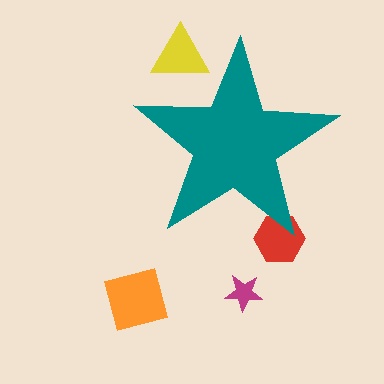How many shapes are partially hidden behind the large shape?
2 shapes are partially hidden.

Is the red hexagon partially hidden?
Yes, the red hexagon is partially hidden behind the teal star.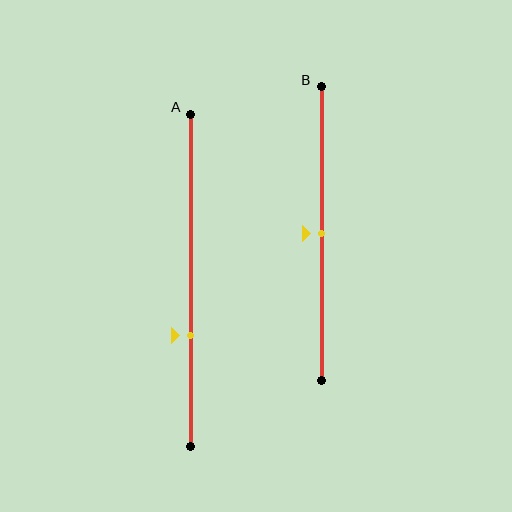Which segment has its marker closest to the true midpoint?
Segment B has its marker closest to the true midpoint.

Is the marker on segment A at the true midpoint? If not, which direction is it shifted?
No, the marker on segment A is shifted downward by about 17% of the segment length.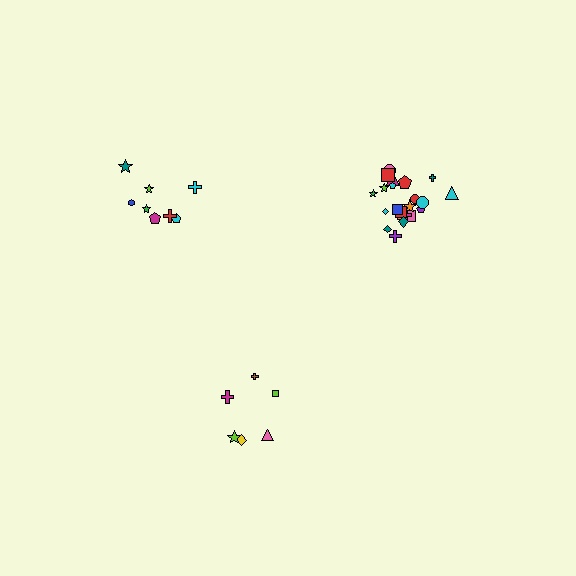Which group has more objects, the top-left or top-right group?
The top-right group.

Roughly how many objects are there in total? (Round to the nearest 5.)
Roughly 35 objects in total.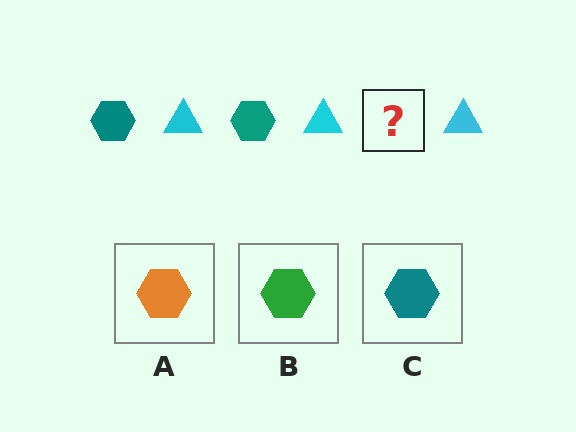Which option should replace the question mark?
Option C.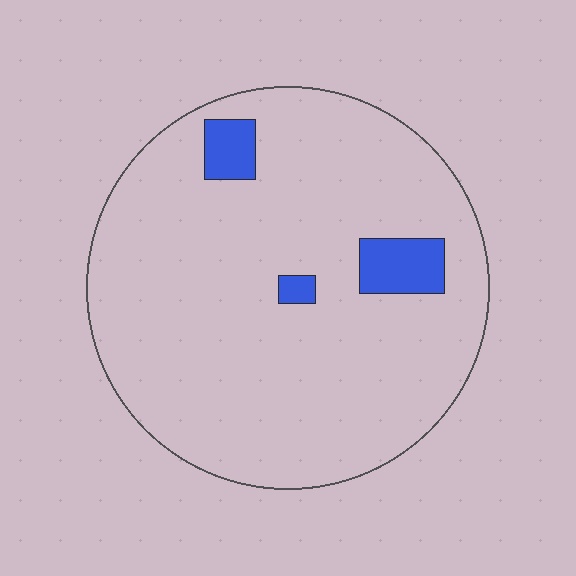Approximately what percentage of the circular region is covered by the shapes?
Approximately 5%.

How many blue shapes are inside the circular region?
3.